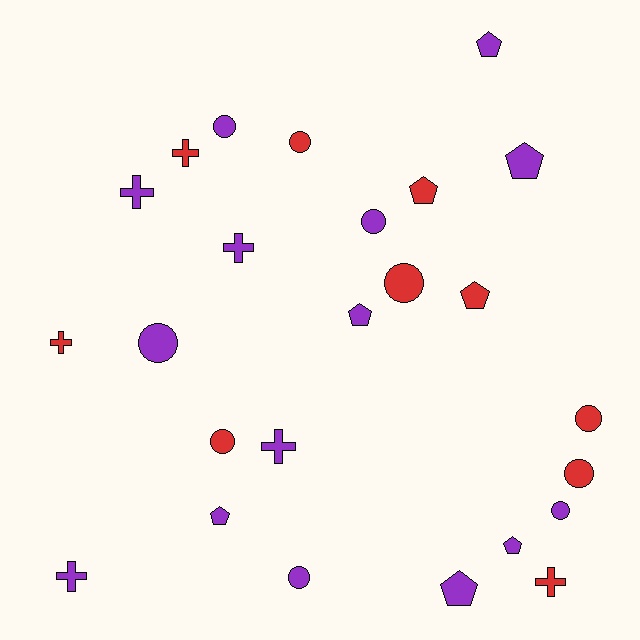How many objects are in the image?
There are 25 objects.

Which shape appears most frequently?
Circle, with 10 objects.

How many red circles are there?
There are 5 red circles.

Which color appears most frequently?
Purple, with 15 objects.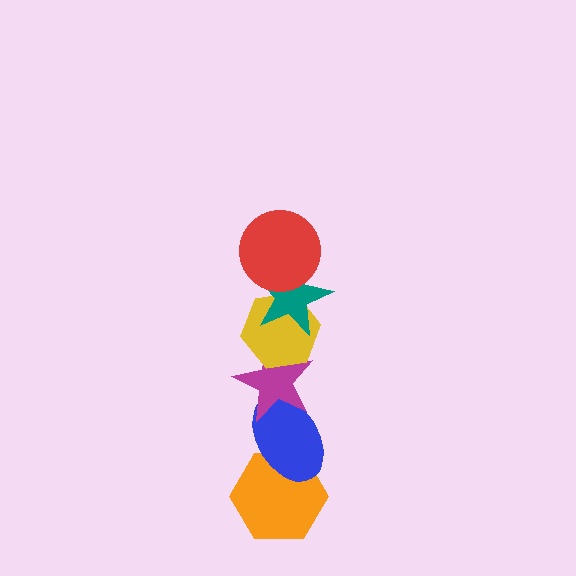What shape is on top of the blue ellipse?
The magenta star is on top of the blue ellipse.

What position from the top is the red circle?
The red circle is 1st from the top.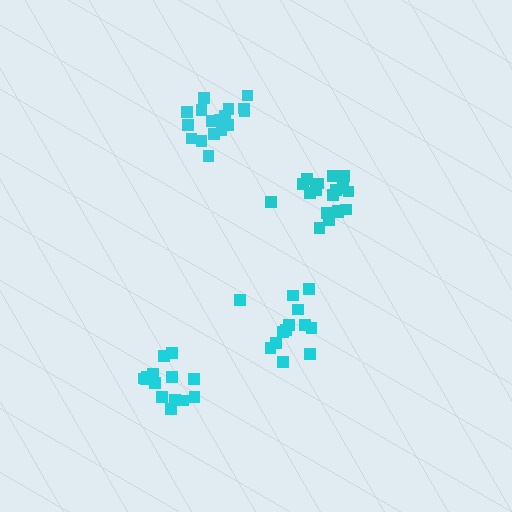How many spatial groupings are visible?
There are 4 spatial groupings.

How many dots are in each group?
Group 1: 16 dots, Group 2: 13 dots, Group 3: 18 dots, Group 4: 19 dots (66 total).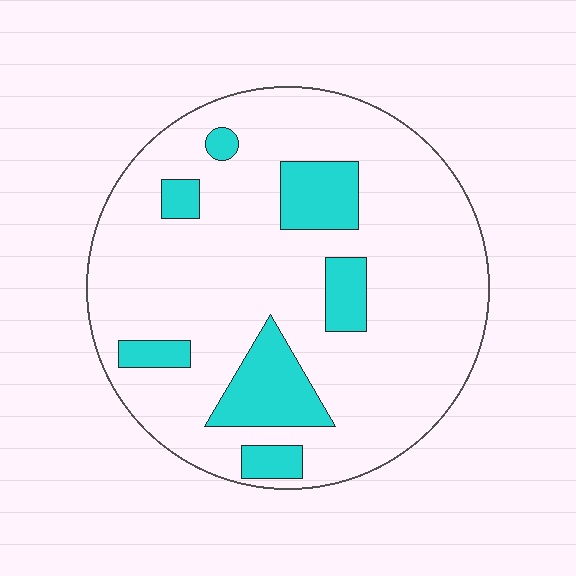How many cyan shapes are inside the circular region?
7.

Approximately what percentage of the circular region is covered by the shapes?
Approximately 20%.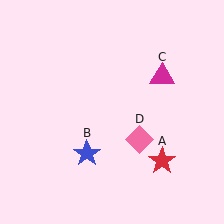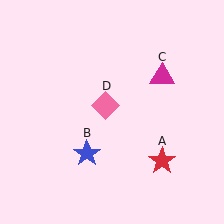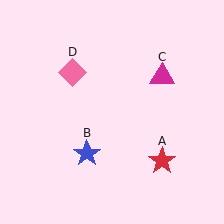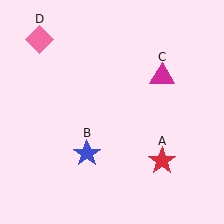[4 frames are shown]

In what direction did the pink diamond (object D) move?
The pink diamond (object D) moved up and to the left.